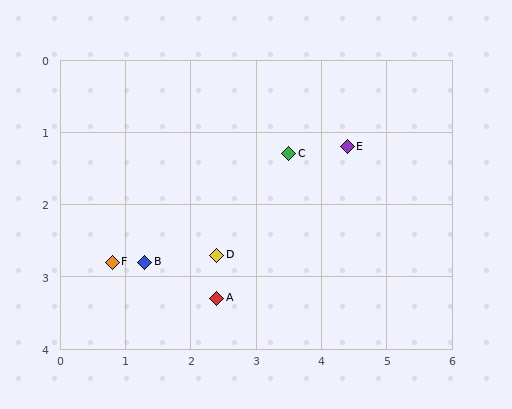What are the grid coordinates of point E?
Point E is at approximately (4.4, 1.2).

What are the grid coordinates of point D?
Point D is at approximately (2.4, 2.7).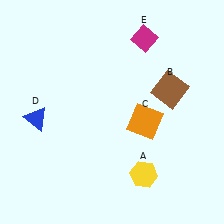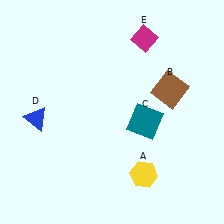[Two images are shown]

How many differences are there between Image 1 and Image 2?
There is 1 difference between the two images.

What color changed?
The square (C) changed from orange in Image 1 to teal in Image 2.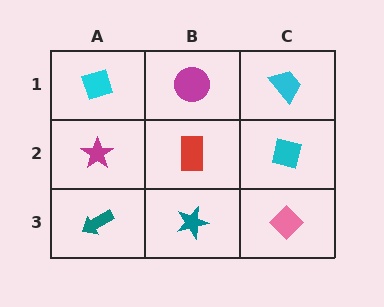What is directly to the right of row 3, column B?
A pink diamond.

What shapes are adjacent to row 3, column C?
A cyan square (row 2, column C), a teal star (row 3, column B).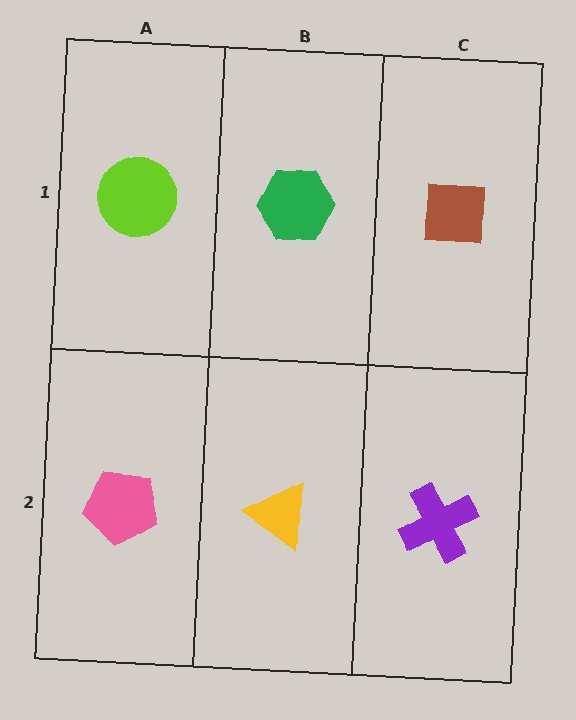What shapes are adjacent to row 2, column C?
A brown square (row 1, column C), a yellow triangle (row 2, column B).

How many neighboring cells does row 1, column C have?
2.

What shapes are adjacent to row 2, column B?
A green hexagon (row 1, column B), a pink pentagon (row 2, column A), a purple cross (row 2, column C).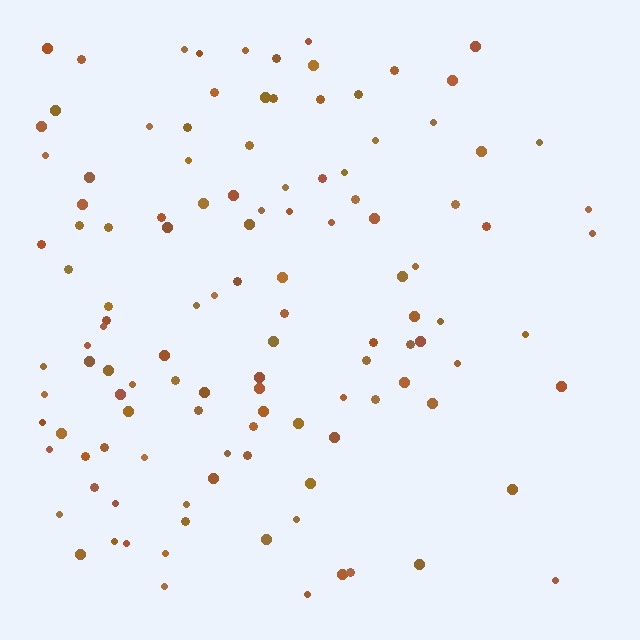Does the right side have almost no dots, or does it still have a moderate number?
Still a moderate number, just noticeably fewer than the left.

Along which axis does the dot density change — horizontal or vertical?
Horizontal.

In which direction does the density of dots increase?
From right to left, with the left side densest.